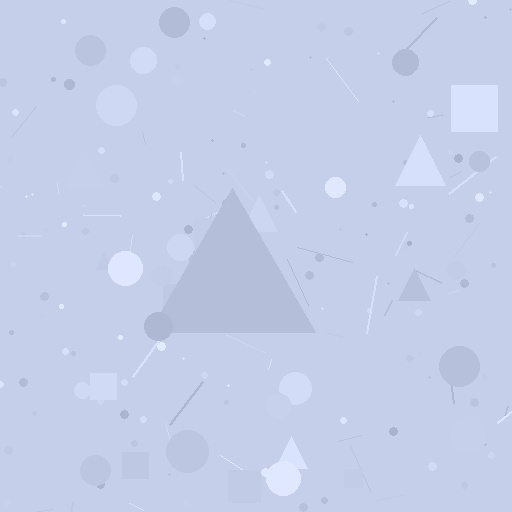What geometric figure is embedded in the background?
A triangle is embedded in the background.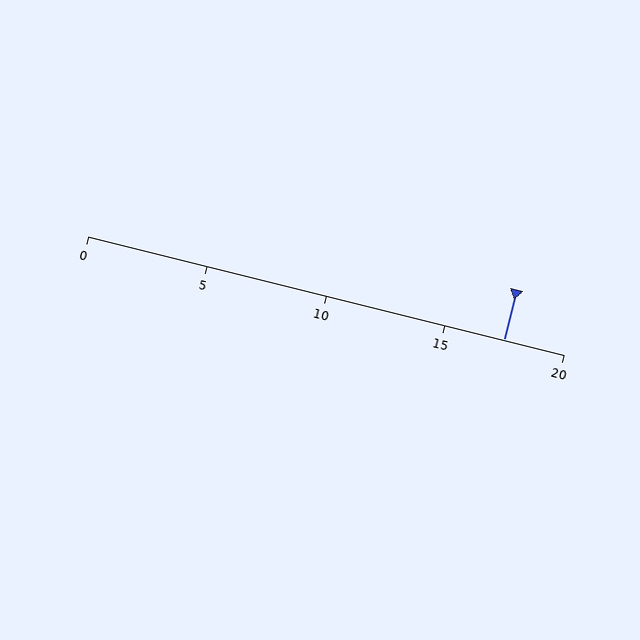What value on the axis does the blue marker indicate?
The marker indicates approximately 17.5.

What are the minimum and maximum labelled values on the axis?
The axis runs from 0 to 20.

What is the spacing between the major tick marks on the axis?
The major ticks are spaced 5 apart.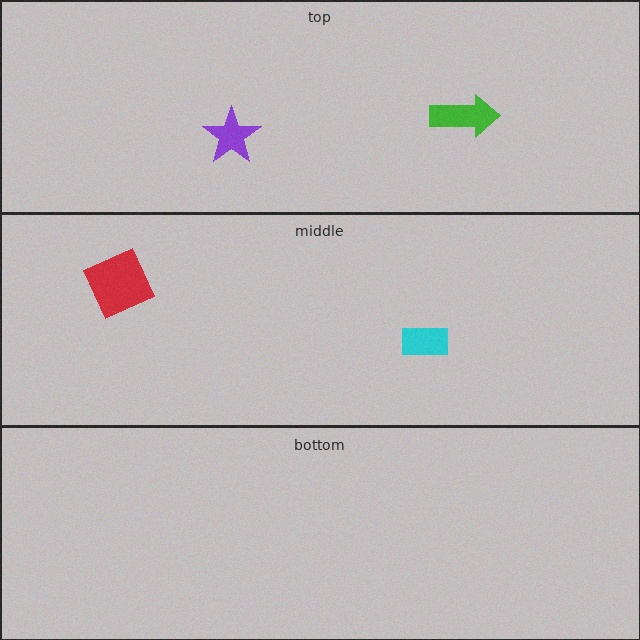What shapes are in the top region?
The purple star, the green arrow.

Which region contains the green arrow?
The top region.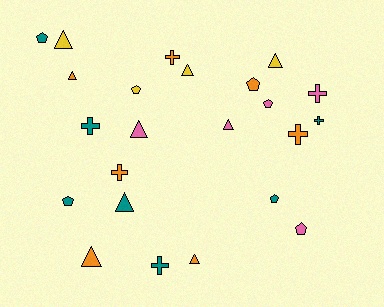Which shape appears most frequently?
Triangle, with 9 objects.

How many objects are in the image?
There are 23 objects.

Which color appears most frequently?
Teal, with 7 objects.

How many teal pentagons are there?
There are 3 teal pentagons.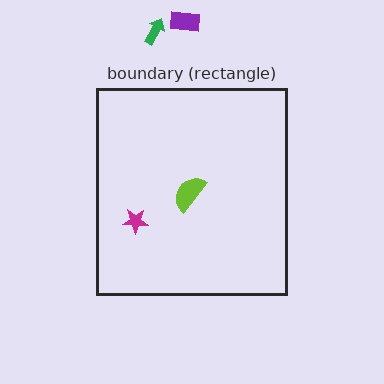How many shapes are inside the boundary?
2 inside, 2 outside.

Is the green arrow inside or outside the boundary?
Outside.